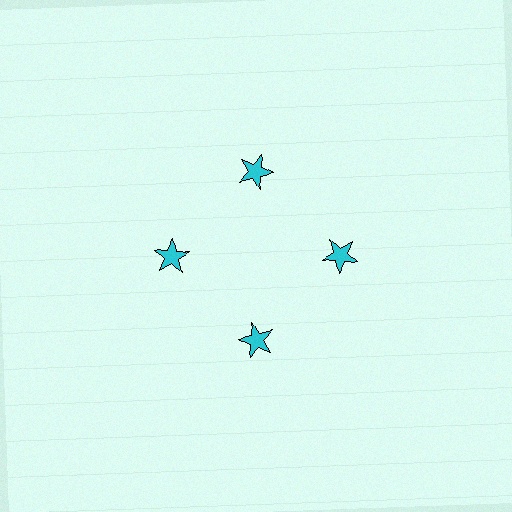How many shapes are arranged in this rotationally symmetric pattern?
There are 4 shapes, arranged in 4 groups of 1.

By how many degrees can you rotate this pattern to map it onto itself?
The pattern maps onto itself every 90 degrees of rotation.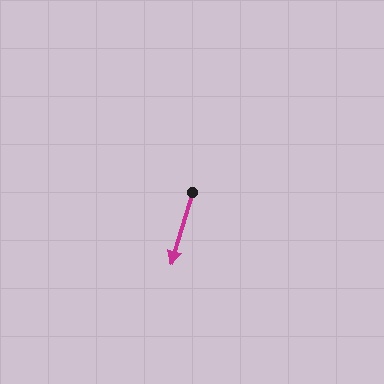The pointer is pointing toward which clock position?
Roughly 7 o'clock.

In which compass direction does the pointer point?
South.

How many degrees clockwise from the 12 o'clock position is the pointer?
Approximately 196 degrees.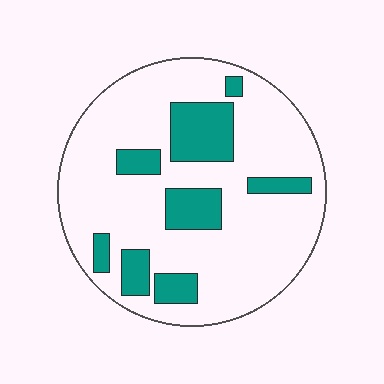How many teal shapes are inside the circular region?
8.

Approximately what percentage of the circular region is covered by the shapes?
Approximately 20%.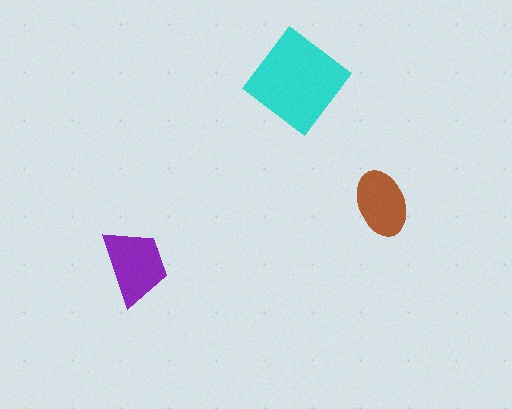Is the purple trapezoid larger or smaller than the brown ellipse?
Larger.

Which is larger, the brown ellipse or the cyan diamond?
The cyan diamond.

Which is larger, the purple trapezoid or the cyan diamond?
The cyan diamond.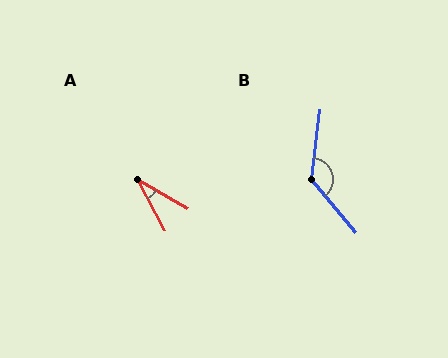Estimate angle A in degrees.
Approximately 31 degrees.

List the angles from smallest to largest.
A (31°), B (133°).